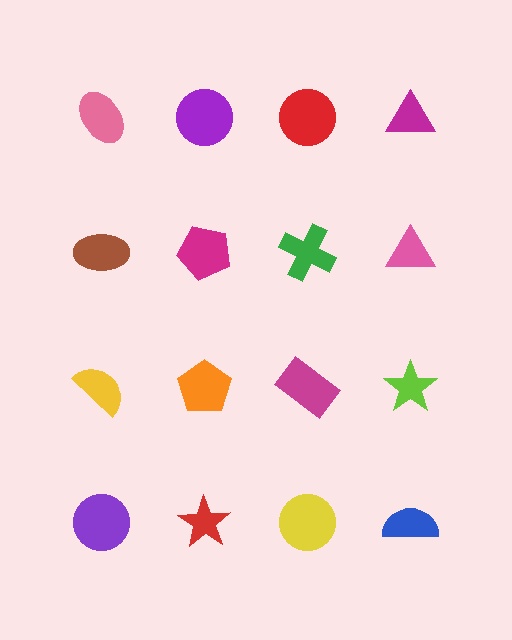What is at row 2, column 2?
A magenta pentagon.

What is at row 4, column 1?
A purple circle.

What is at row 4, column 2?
A red star.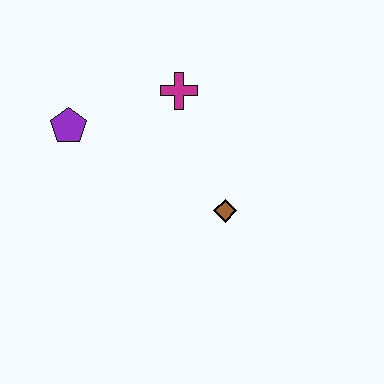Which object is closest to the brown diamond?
The magenta cross is closest to the brown diamond.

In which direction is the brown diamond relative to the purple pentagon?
The brown diamond is to the right of the purple pentagon.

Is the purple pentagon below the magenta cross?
Yes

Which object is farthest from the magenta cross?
The brown diamond is farthest from the magenta cross.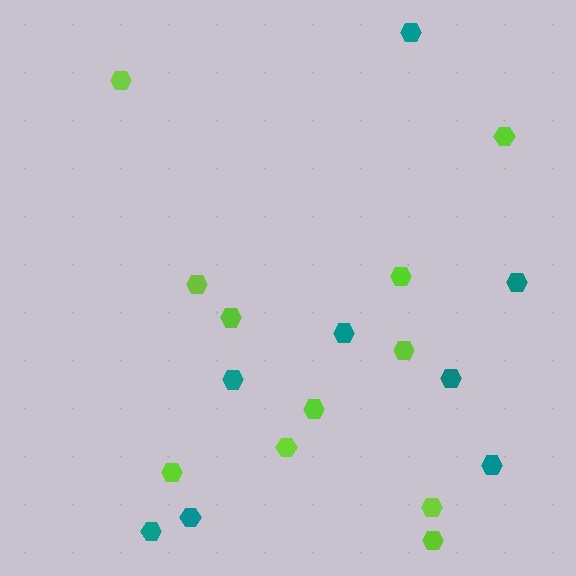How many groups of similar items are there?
There are 2 groups: one group of lime hexagons (11) and one group of teal hexagons (8).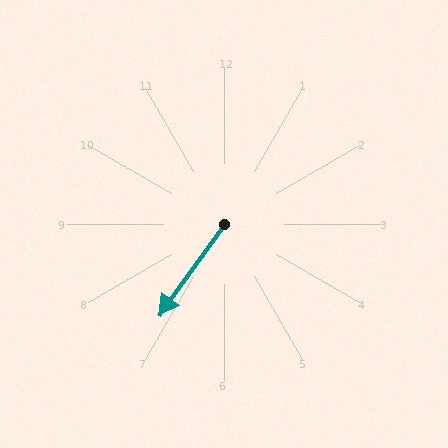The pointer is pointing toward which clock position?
Roughly 7 o'clock.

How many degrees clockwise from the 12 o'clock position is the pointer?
Approximately 216 degrees.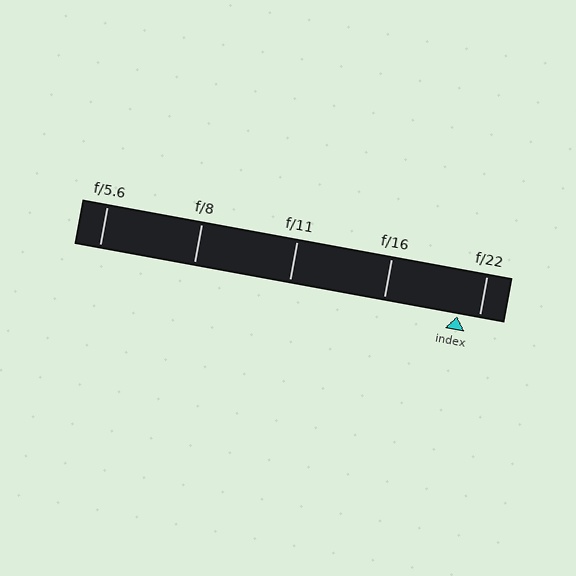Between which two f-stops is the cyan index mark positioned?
The index mark is between f/16 and f/22.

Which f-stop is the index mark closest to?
The index mark is closest to f/22.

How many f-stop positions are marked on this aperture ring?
There are 5 f-stop positions marked.